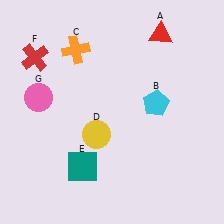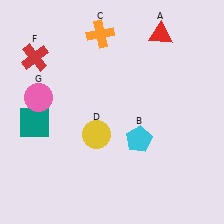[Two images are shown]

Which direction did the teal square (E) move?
The teal square (E) moved left.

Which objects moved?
The objects that moved are: the cyan pentagon (B), the orange cross (C), the teal square (E).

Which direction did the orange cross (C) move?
The orange cross (C) moved right.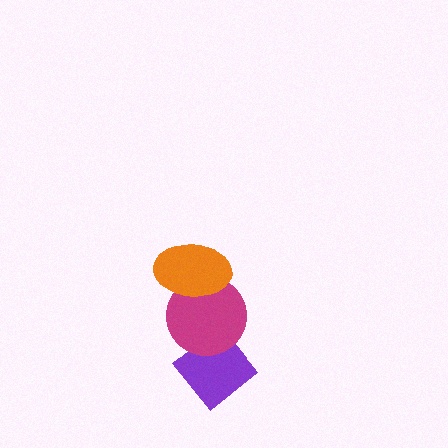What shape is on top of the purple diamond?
The magenta circle is on top of the purple diamond.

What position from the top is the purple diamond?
The purple diamond is 3rd from the top.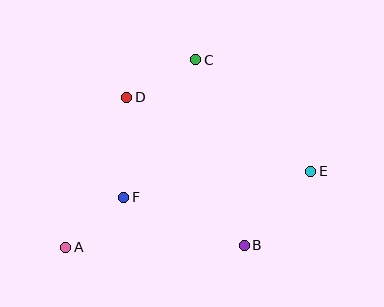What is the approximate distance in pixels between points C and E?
The distance between C and E is approximately 160 pixels.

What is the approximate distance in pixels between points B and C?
The distance between B and C is approximately 192 pixels.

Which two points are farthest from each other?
Points A and E are farthest from each other.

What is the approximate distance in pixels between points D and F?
The distance between D and F is approximately 100 pixels.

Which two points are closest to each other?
Points A and F are closest to each other.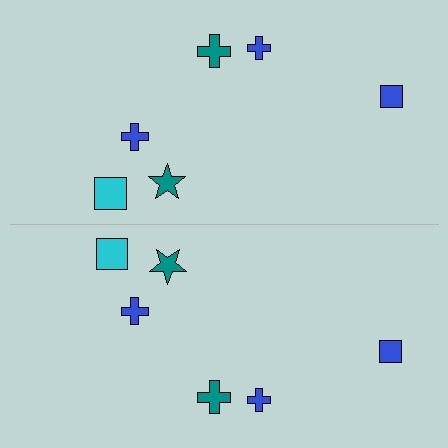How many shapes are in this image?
There are 12 shapes in this image.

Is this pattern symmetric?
Yes, this pattern has bilateral (reflection) symmetry.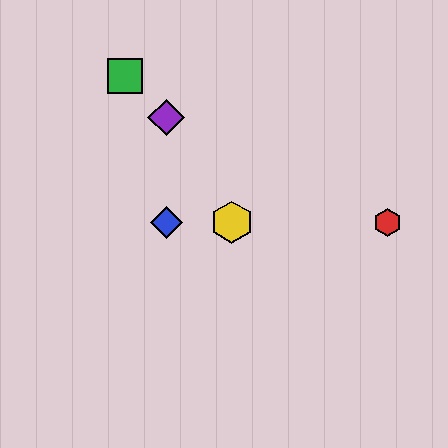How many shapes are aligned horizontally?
3 shapes (the red hexagon, the blue diamond, the yellow hexagon) are aligned horizontally.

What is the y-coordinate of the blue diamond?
The blue diamond is at y≈222.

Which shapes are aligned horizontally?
The red hexagon, the blue diamond, the yellow hexagon are aligned horizontally.